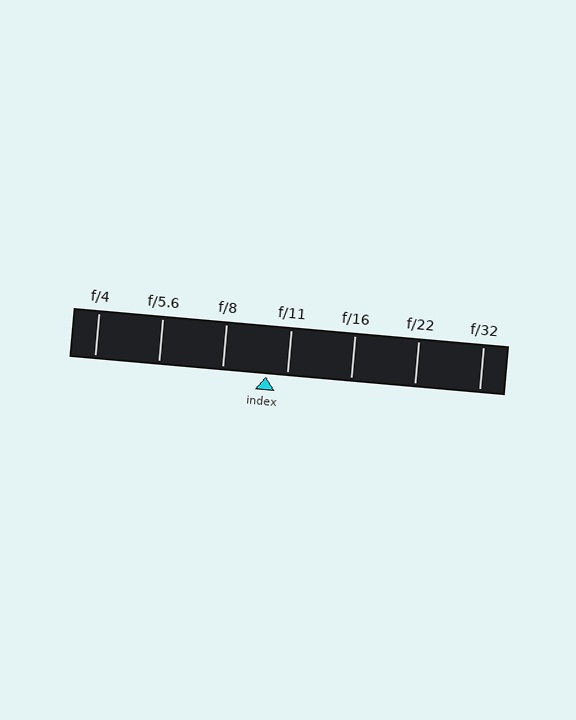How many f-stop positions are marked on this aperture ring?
There are 7 f-stop positions marked.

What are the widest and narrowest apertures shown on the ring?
The widest aperture shown is f/4 and the narrowest is f/32.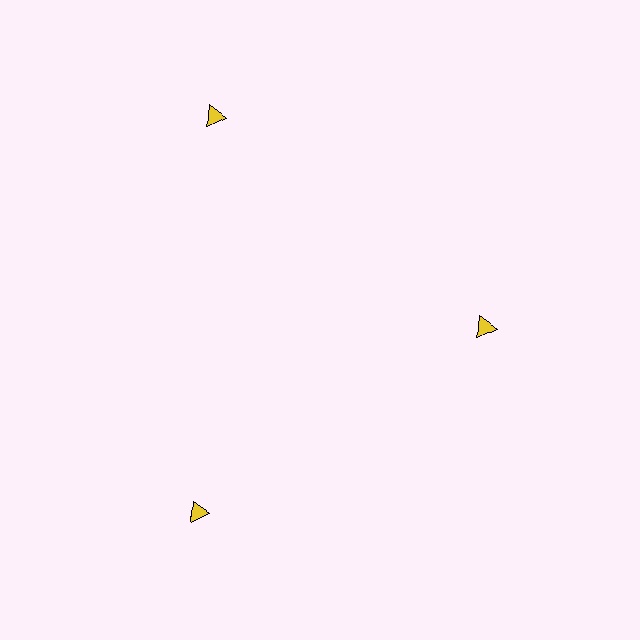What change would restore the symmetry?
The symmetry would be restored by moving it outward, back onto the ring so that all 3 triangles sit at equal angles and equal distance from the center.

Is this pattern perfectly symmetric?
No. The 3 yellow triangles are arranged in a ring, but one element near the 3 o'clock position is pulled inward toward the center, breaking the 3-fold rotational symmetry.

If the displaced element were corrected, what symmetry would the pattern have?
It would have 3-fold rotational symmetry — the pattern would map onto itself every 120 degrees.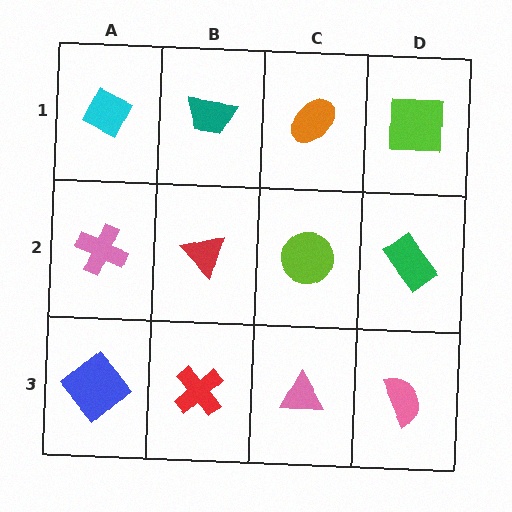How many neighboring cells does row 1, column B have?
3.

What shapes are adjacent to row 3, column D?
A green rectangle (row 2, column D), a pink triangle (row 3, column C).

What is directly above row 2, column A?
A cyan diamond.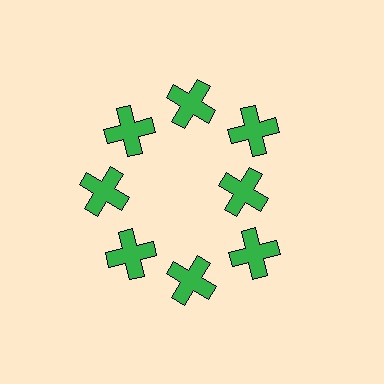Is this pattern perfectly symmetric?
No. The 8 green crosses are arranged in a ring, but one element near the 3 o'clock position is pulled inward toward the center, breaking the 8-fold rotational symmetry.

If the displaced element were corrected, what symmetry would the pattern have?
It would have 8-fold rotational symmetry — the pattern would map onto itself every 45 degrees.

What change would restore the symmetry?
The symmetry would be restored by moving it outward, back onto the ring so that all 8 crosses sit at equal angles and equal distance from the center.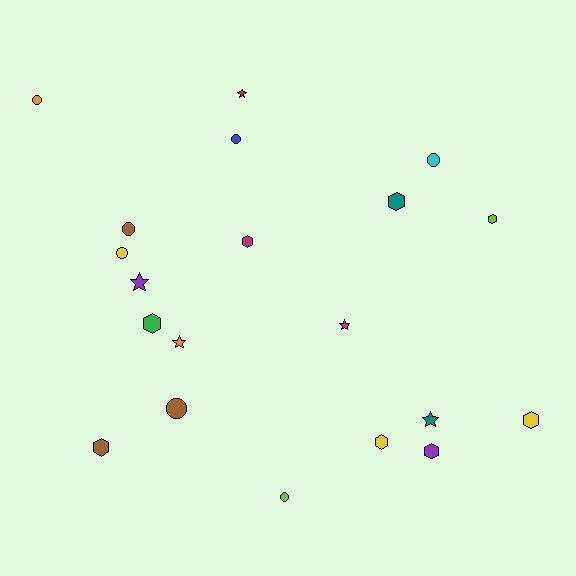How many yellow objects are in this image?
There are 3 yellow objects.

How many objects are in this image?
There are 20 objects.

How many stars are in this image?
There are 5 stars.